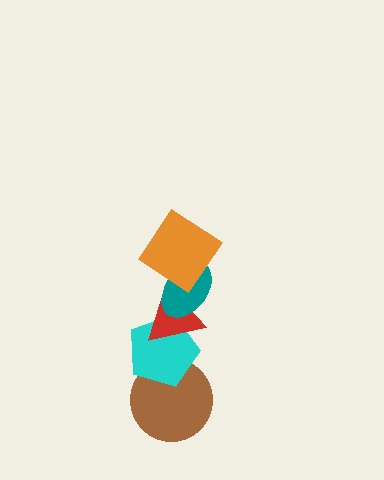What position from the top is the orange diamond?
The orange diamond is 1st from the top.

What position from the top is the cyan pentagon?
The cyan pentagon is 4th from the top.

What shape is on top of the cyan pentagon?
The red triangle is on top of the cyan pentagon.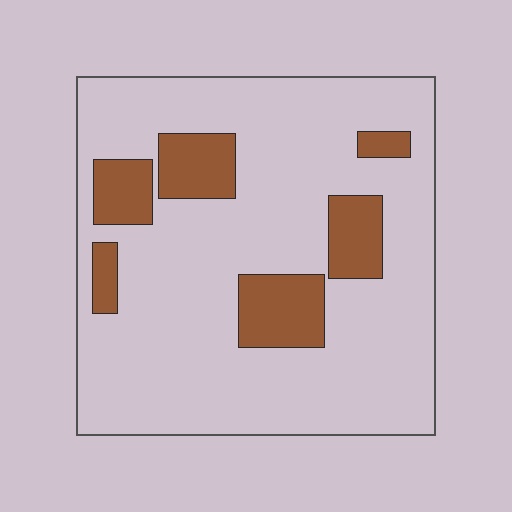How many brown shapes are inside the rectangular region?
6.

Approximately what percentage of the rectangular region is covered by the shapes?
Approximately 20%.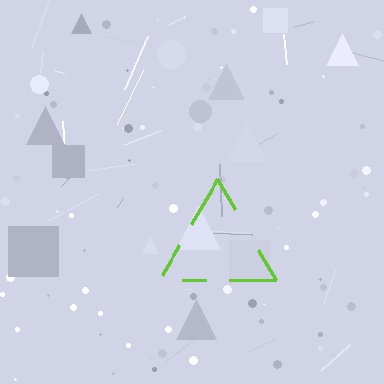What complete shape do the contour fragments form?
The contour fragments form a triangle.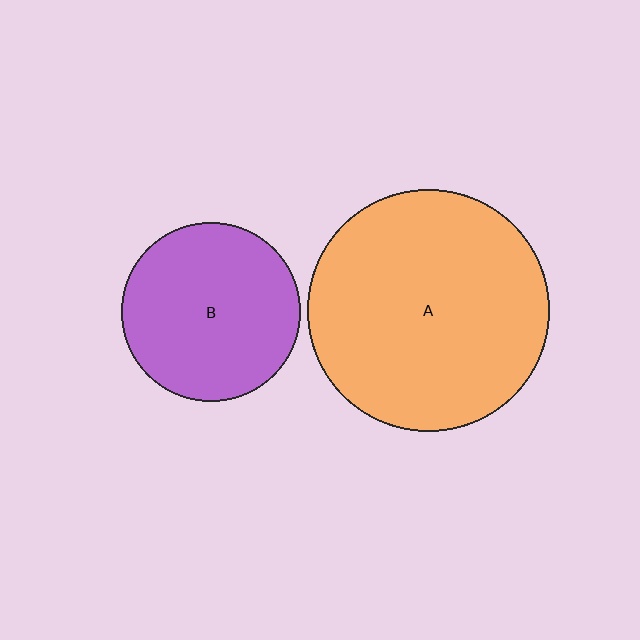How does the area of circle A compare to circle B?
Approximately 1.8 times.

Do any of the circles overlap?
No, none of the circles overlap.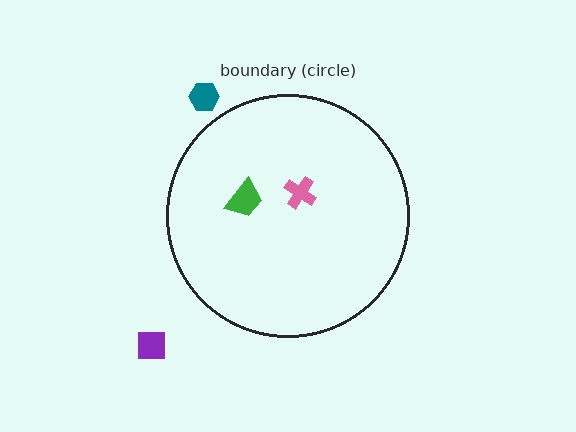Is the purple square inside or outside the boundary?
Outside.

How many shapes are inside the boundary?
2 inside, 2 outside.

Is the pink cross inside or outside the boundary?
Inside.